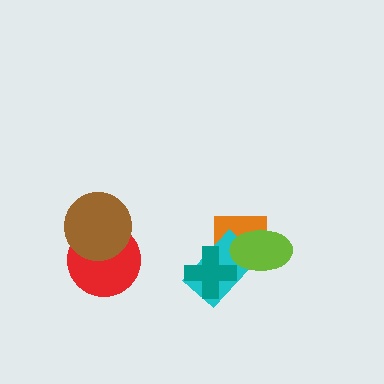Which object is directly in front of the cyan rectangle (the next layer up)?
The lime ellipse is directly in front of the cyan rectangle.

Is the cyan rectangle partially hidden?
Yes, it is partially covered by another shape.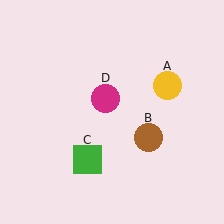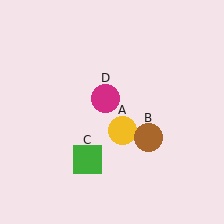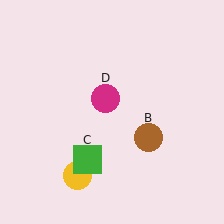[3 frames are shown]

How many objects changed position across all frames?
1 object changed position: yellow circle (object A).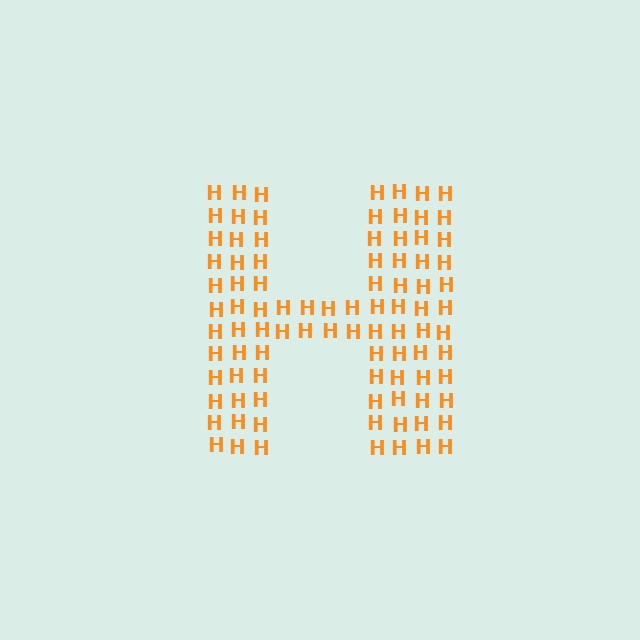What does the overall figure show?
The overall figure shows the letter H.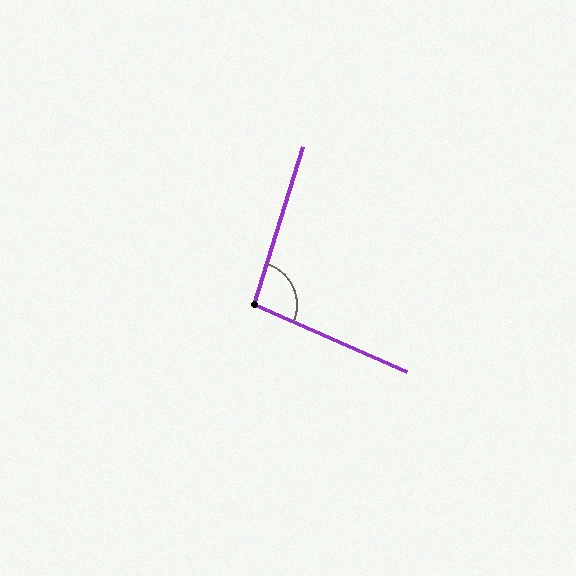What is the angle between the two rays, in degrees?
Approximately 96 degrees.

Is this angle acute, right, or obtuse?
It is obtuse.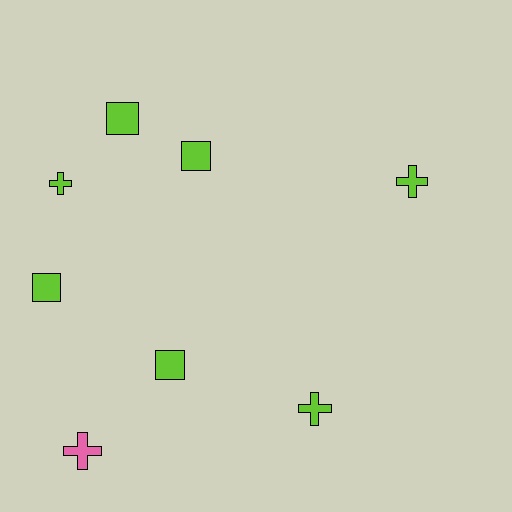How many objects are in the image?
There are 8 objects.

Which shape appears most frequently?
Square, with 4 objects.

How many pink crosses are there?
There is 1 pink cross.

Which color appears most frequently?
Lime, with 7 objects.